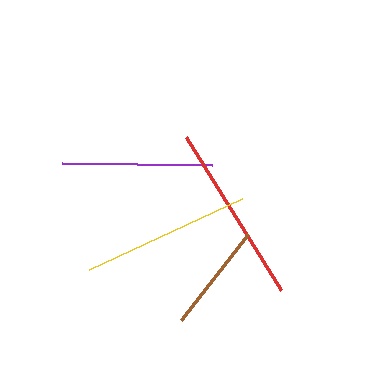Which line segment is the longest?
The red line is the longest at approximately 180 pixels.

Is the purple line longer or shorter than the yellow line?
The yellow line is longer than the purple line.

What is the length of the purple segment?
The purple segment is approximately 150 pixels long.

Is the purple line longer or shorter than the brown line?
The purple line is longer than the brown line.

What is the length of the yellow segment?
The yellow segment is approximately 169 pixels long.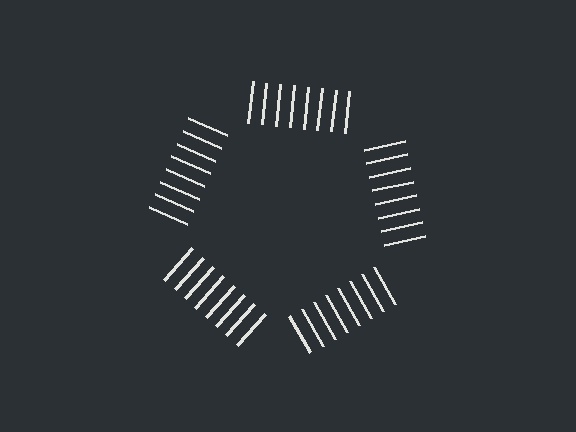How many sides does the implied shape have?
5 sides — the line-ends trace a pentagon.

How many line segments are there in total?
40 — 8 along each of the 5 edges.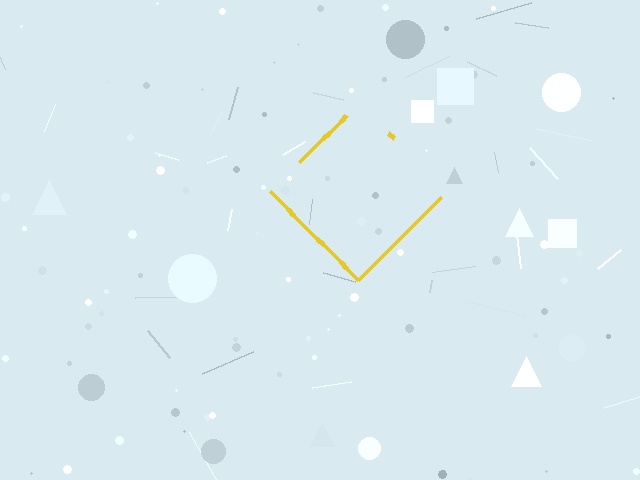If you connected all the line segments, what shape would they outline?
They would outline a diamond.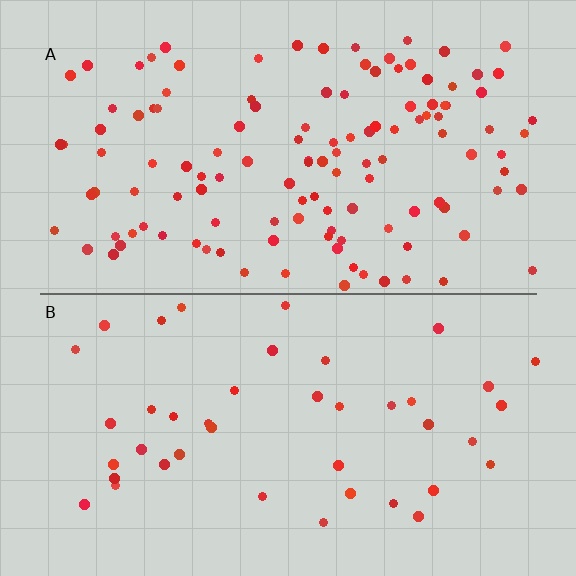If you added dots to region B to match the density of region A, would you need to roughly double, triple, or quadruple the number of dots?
Approximately triple.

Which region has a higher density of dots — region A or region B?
A (the top).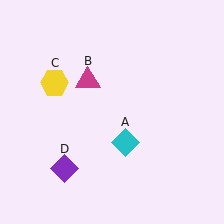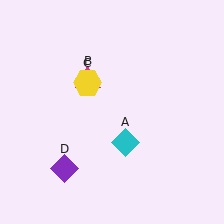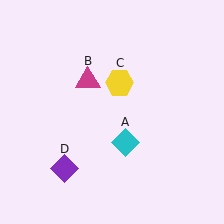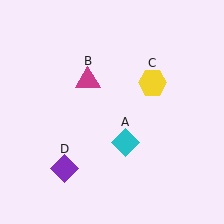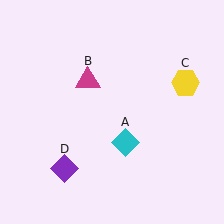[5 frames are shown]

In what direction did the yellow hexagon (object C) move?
The yellow hexagon (object C) moved right.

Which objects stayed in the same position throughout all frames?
Cyan diamond (object A) and magenta triangle (object B) and purple diamond (object D) remained stationary.